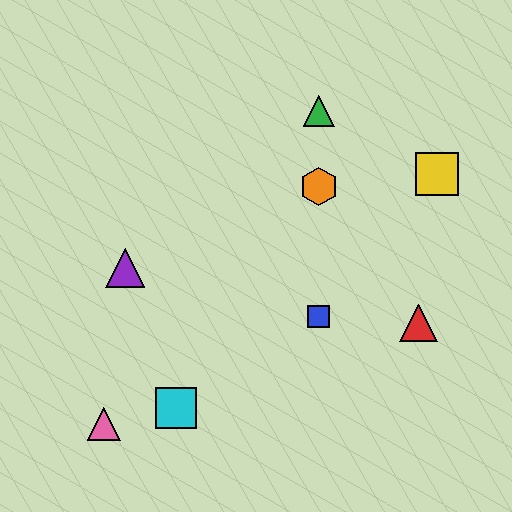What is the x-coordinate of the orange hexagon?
The orange hexagon is at x≈319.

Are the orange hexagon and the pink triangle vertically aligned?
No, the orange hexagon is at x≈319 and the pink triangle is at x≈104.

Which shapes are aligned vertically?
The blue square, the green triangle, the orange hexagon are aligned vertically.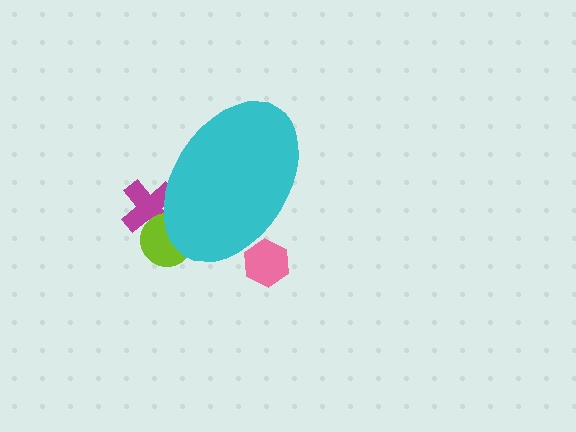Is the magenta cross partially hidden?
Yes, the magenta cross is partially hidden behind the cyan ellipse.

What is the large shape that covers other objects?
A cyan ellipse.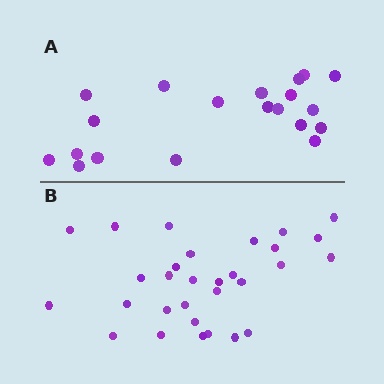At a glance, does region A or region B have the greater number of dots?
Region B (the bottom region) has more dots.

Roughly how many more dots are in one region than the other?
Region B has roughly 10 or so more dots than region A.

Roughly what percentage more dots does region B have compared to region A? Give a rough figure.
About 50% more.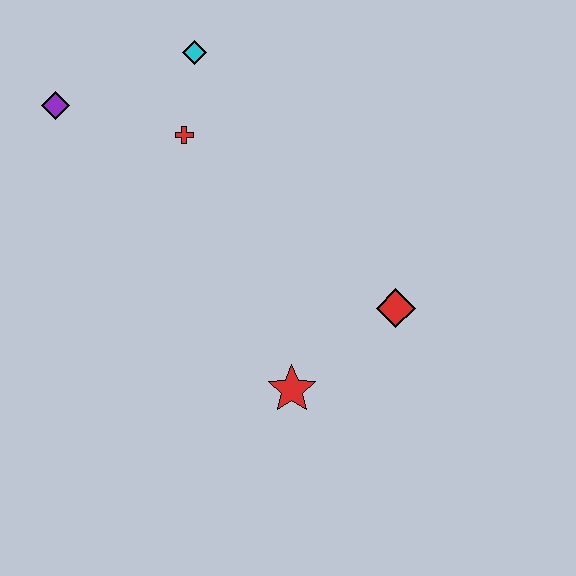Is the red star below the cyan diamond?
Yes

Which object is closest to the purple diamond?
The red cross is closest to the purple diamond.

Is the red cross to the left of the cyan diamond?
Yes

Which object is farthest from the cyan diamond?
The red star is farthest from the cyan diamond.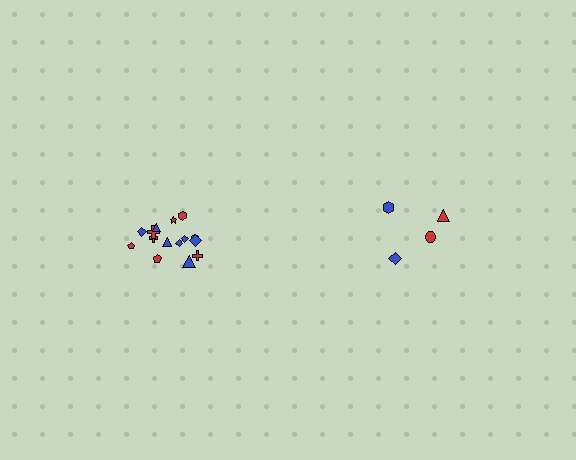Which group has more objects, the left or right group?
The left group.